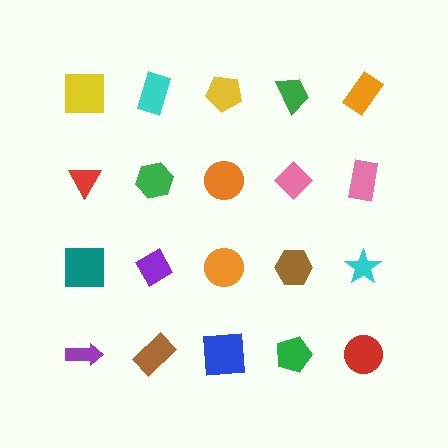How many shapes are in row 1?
5 shapes.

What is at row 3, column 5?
A cyan star.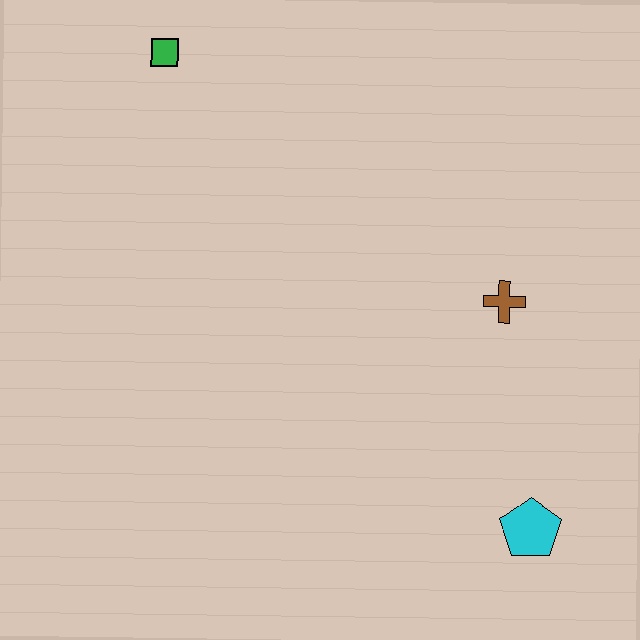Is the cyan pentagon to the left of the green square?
No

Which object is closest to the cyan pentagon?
The brown cross is closest to the cyan pentagon.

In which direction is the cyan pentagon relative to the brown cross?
The cyan pentagon is below the brown cross.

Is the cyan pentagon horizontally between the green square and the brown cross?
No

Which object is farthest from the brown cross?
The green square is farthest from the brown cross.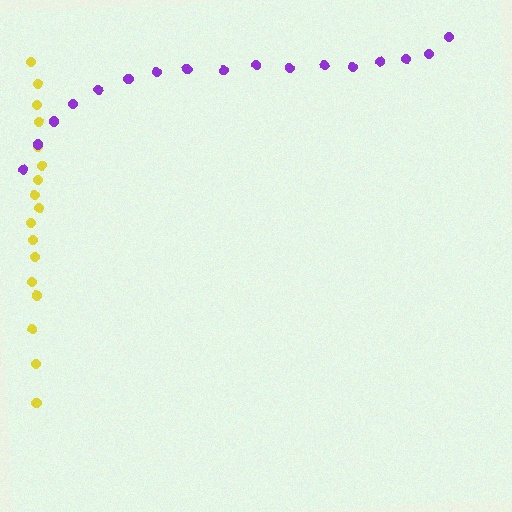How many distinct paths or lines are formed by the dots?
There are 2 distinct paths.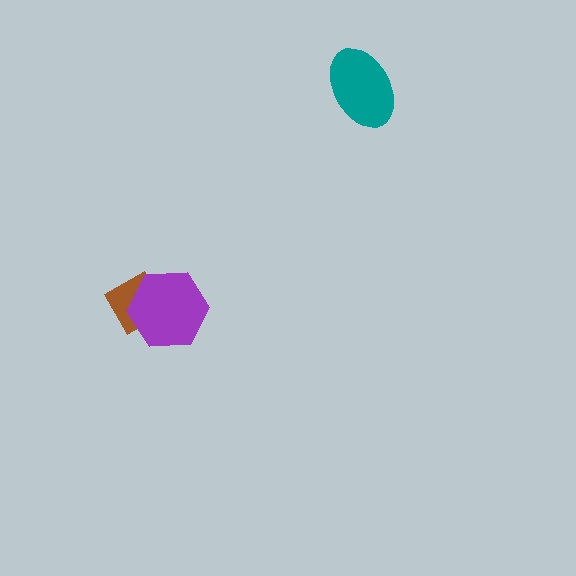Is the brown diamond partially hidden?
Yes, it is partially covered by another shape.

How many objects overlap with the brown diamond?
1 object overlaps with the brown diamond.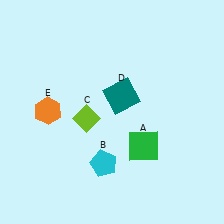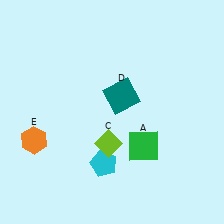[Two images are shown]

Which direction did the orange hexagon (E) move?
The orange hexagon (E) moved down.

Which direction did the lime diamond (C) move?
The lime diamond (C) moved down.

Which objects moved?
The objects that moved are: the lime diamond (C), the orange hexagon (E).